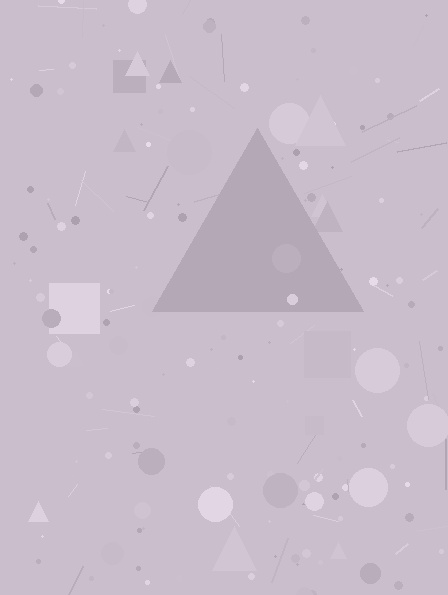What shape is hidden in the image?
A triangle is hidden in the image.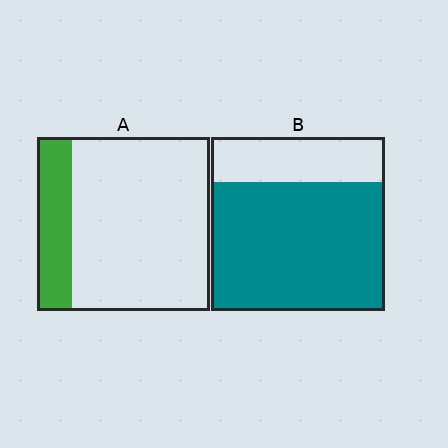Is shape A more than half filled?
No.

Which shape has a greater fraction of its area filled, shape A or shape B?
Shape B.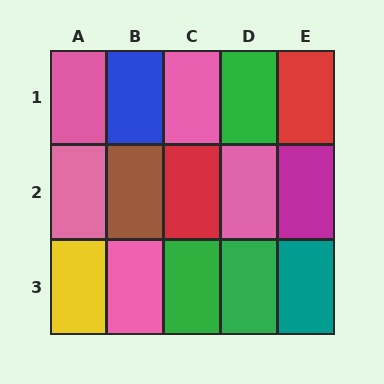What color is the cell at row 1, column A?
Pink.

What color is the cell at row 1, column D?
Green.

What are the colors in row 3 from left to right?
Yellow, pink, green, green, teal.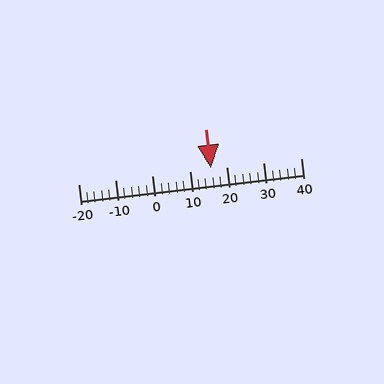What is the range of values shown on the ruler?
The ruler shows values from -20 to 40.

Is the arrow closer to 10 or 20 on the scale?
The arrow is closer to 20.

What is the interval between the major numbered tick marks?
The major tick marks are spaced 10 units apart.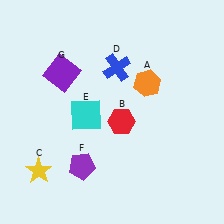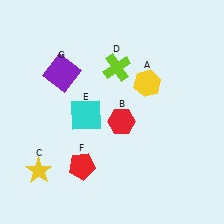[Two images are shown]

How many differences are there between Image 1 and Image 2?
There are 3 differences between the two images.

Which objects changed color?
A changed from orange to yellow. D changed from blue to lime. F changed from purple to red.